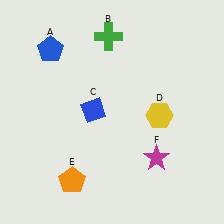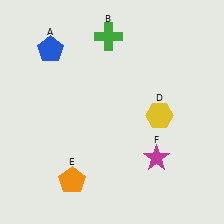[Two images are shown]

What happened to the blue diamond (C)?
The blue diamond (C) was removed in Image 2. It was in the top-left area of Image 1.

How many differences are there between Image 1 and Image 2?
There is 1 difference between the two images.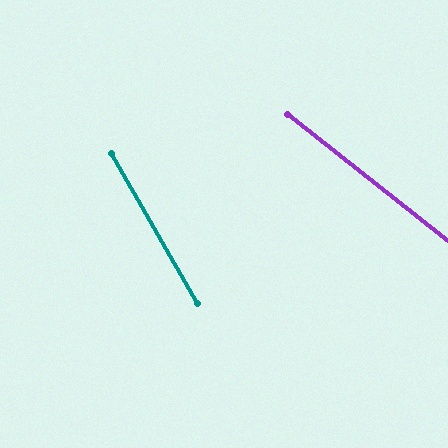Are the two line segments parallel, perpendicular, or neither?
Neither parallel nor perpendicular — they differ by about 22°.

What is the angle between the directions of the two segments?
Approximately 22 degrees.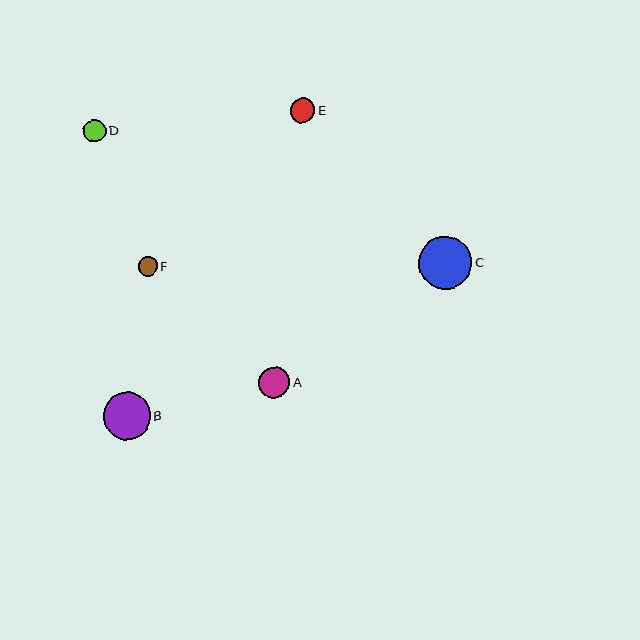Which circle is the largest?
Circle C is the largest with a size of approximately 53 pixels.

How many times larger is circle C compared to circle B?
Circle C is approximately 1.1 times the size of circle B.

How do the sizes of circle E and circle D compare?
Circle E and circle D are approximately the same size.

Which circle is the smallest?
Circle F is the smallest with a size of approximately 19 pixels.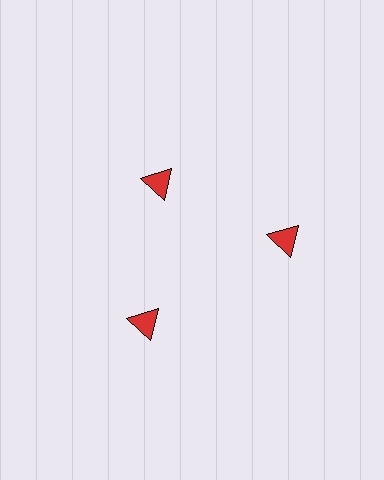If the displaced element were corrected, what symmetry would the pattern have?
It would have 3-fold rotational symmetry — the pattern would map onto itself every 120 degrees.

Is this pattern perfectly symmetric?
No. The 3 red triangles are arranged in a ring, but one element near the 11 o'clock position is pulled inward toward the center, breaking the 3-fold rotational symmetry.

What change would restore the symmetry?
The symmetry would be restored by moving it outward, back onto the ring so that all 3 triangles sit at equal angles and equal distance from the center.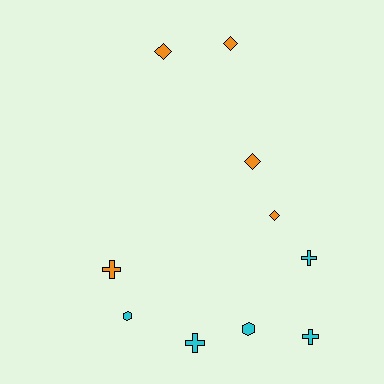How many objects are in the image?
There are 10 objects.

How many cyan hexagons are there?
There are 2 cyan hexagons.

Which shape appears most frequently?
Cross, with 4 objects.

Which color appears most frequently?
Orange, with 5 objects.